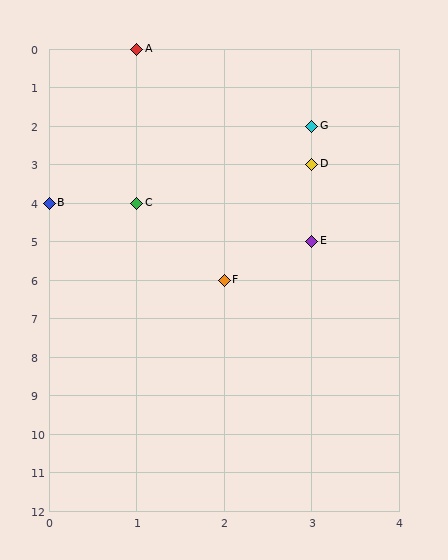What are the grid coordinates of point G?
Point G is at grid coordinates (3, 2).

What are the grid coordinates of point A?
Point A is at grid coordinates (1, 0).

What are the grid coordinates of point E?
Point E is at grid coordinates (3, 5).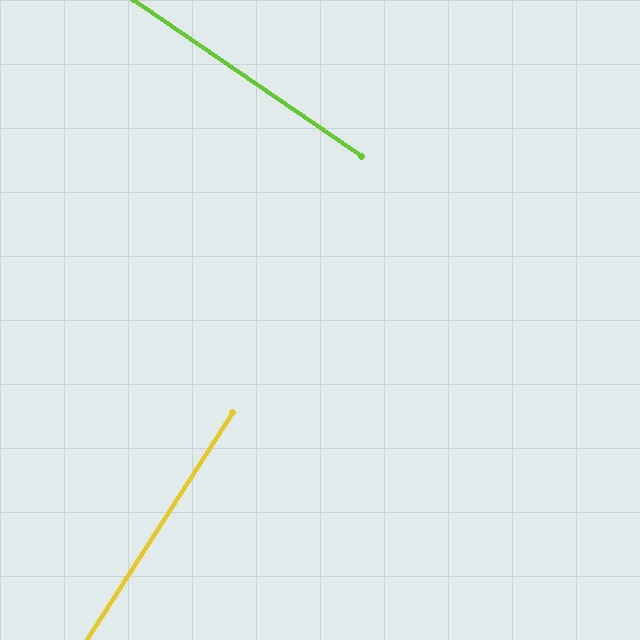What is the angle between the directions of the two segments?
Approximately 88 degrees.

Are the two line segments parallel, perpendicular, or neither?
Perpendicular — they meet at approximately 88°.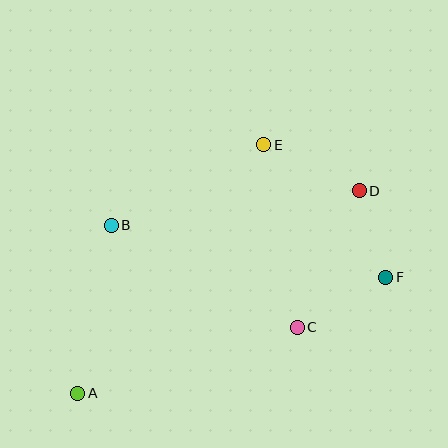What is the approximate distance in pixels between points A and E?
The distance between A and E is approximately 310 pixels.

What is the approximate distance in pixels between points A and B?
The distance between A and B is approximately 171 pixels.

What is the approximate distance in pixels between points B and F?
The distance between B and F is approximately 279 pixels.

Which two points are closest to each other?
Points D and F are closest to each other.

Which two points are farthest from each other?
Points A and D are farthest from each other.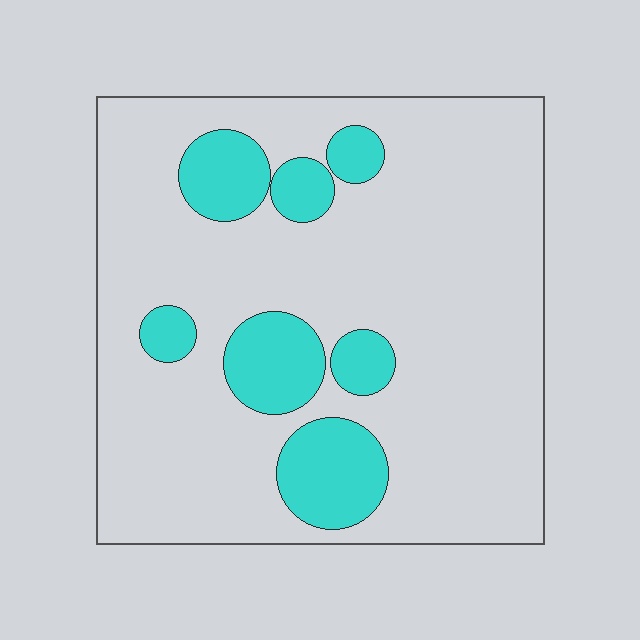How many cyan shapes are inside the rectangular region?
7.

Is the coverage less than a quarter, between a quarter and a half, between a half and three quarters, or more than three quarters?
Less than a quarter.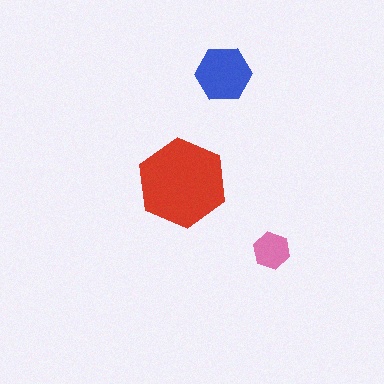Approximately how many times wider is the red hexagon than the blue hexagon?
About 1.5 times wider.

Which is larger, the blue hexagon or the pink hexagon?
The blue one.